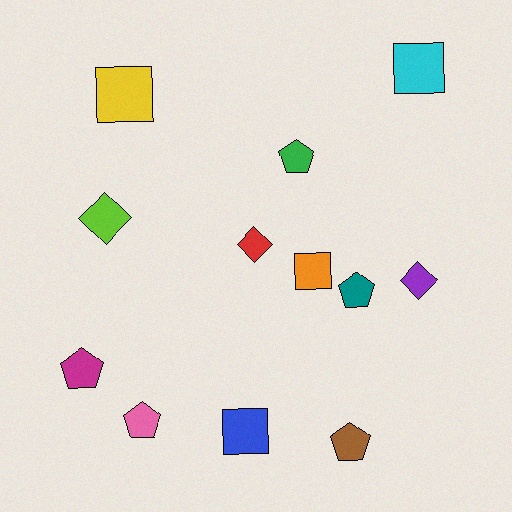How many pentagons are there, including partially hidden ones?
There are 5 pentagons.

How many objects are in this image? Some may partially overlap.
There are 12 objects.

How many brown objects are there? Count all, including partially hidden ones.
There is 1 brown object.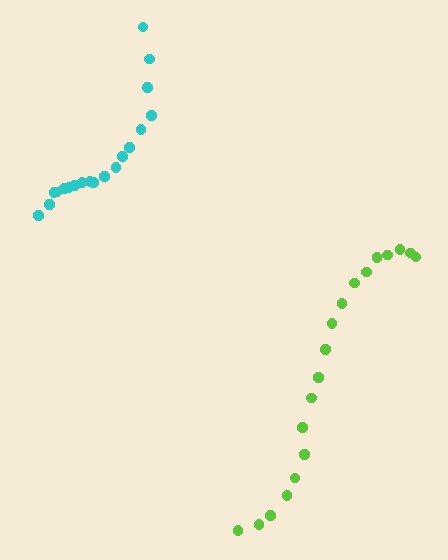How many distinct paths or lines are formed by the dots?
There are 2 distinct paths.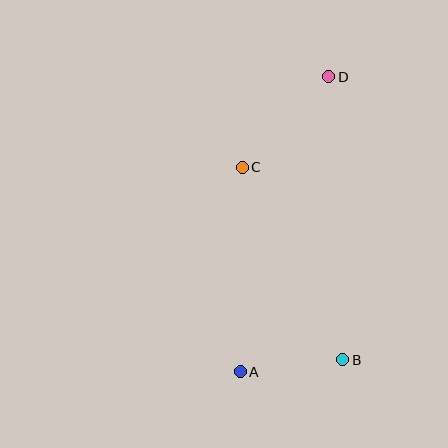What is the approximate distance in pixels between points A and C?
The distance between A and C is approximately 205 pixels.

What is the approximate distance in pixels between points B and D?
The distance between B and D is approximately 283 pixels.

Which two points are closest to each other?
Points A and B are closest to each other.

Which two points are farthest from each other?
Points A and D are farthest from each other.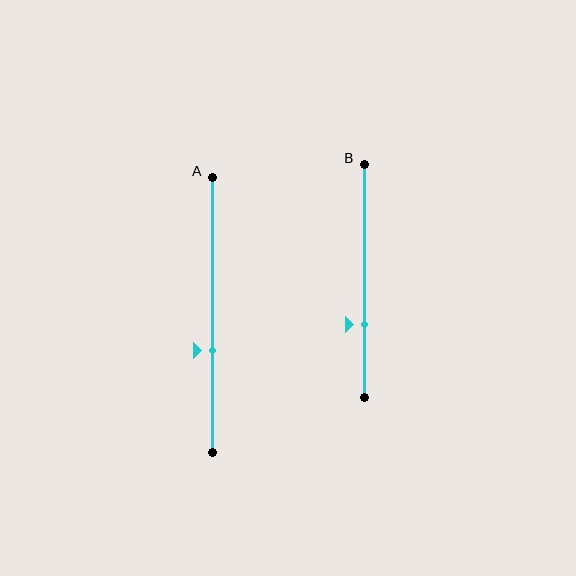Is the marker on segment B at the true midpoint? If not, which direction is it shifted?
No, the marker on segment B is shifted downward by about 19% of the segment length.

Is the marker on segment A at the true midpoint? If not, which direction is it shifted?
No, the marker on segment A is shifted downward by about 13% of the segment length.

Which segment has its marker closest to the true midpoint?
Segment A has its marker closest to the true midpoint.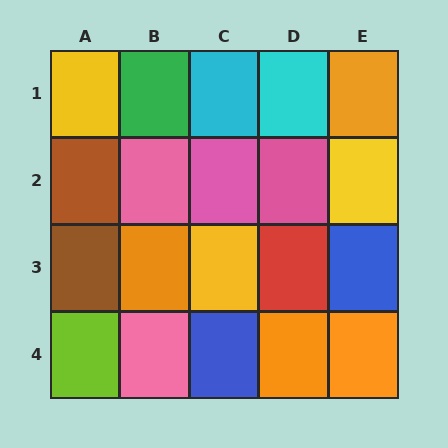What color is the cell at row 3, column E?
Blue.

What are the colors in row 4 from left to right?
Lime, pink, blue, orange, orange.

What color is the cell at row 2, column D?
Pink.